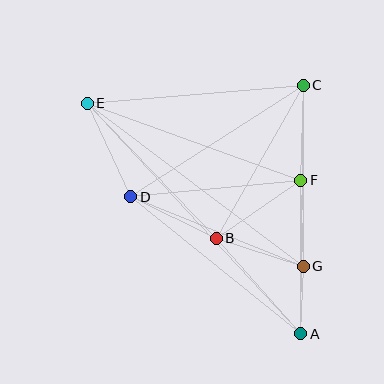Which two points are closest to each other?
Points A and G are closest to each other.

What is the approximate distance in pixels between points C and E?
The distance between C and E is approximately 217 pixels.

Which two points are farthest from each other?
Points A and E are farthest from each other.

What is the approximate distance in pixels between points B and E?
The distance between B and E is approximately 187 pixels.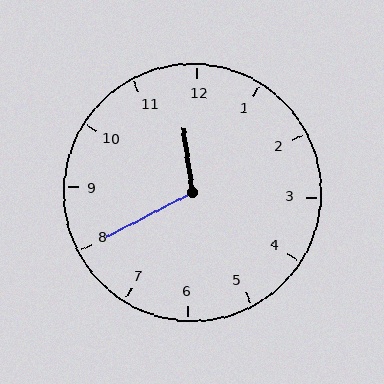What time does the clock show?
11:40.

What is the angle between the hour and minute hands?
Approximately 110 degrees.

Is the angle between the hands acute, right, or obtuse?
It is obtuse.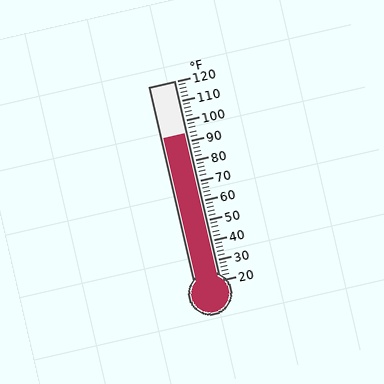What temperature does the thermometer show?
The thermometer shows approximately 94°F.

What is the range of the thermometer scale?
The thermometer scale ranges from 20°F to 120°F.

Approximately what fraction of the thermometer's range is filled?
The thermometer is filled to approximately 75% of its range.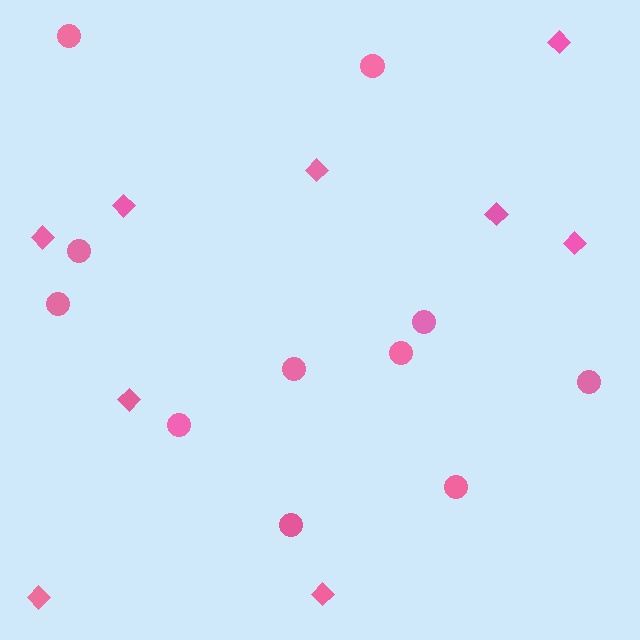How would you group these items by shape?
There are 2 groups: one group of diamonds (9) and one group of circles (11).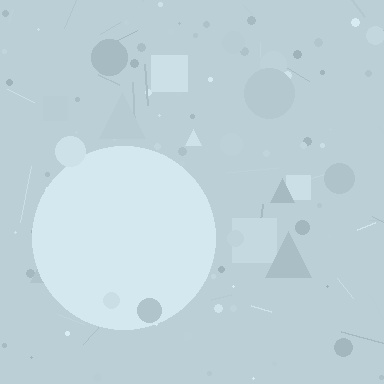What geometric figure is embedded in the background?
A circle is embedded in the background.